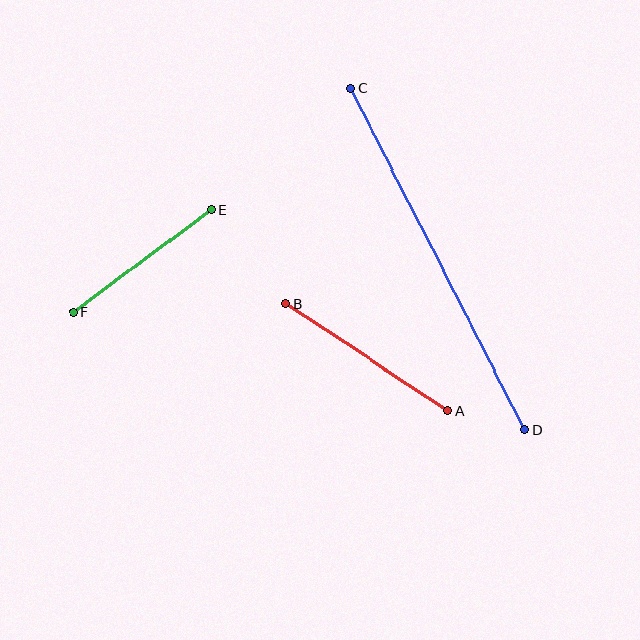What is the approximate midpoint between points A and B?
The midpoint is at approximately (367, 357) pixels.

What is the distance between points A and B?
The distance is approximately 194 pixels.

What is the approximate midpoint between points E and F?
The midpoint is at approximately (142, 261) pixels.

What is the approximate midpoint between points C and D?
The midpoint is at approximately (438, 259) pixels.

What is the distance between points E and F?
The distance is approximately 172 pixels.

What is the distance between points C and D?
The distance is approximately 383 pixels.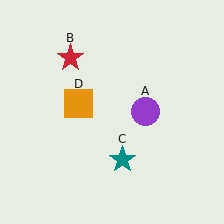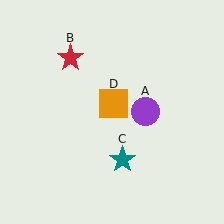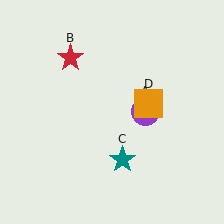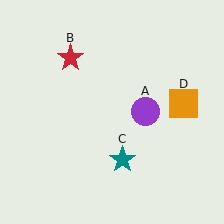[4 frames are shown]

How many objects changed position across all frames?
1 object changed position: orange square (object D).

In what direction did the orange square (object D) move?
The orange square (object D) moved right.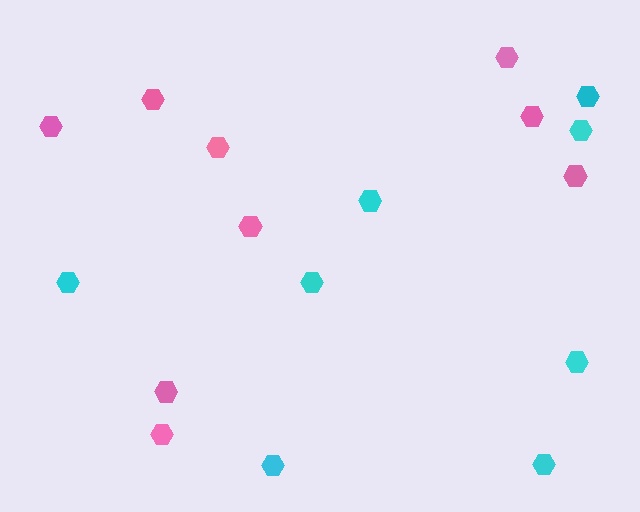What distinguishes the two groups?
There are 2 groups: one group of pink hexagons (9) and one group of cyan hexagons (8).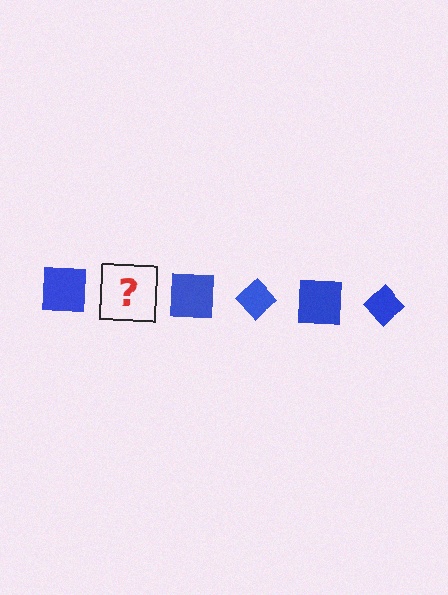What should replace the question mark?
The question mark should be replaced with a blue diamond.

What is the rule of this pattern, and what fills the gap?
The rule is that the pattern cycles through square, diamond shapes in blue. The gap should be filled with a blue diamond.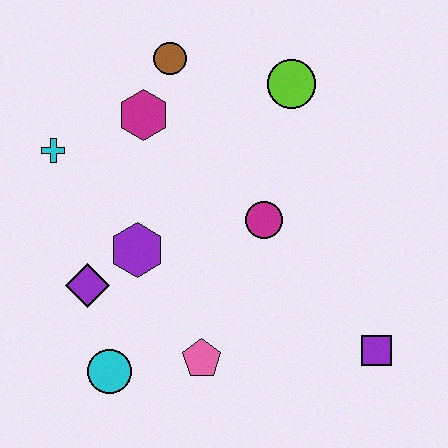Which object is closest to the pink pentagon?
The cyan circle is closest to the pink pentagon.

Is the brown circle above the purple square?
Yes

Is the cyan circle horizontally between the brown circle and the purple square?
No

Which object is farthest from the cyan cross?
The purple square is farthest from the cyan cross.